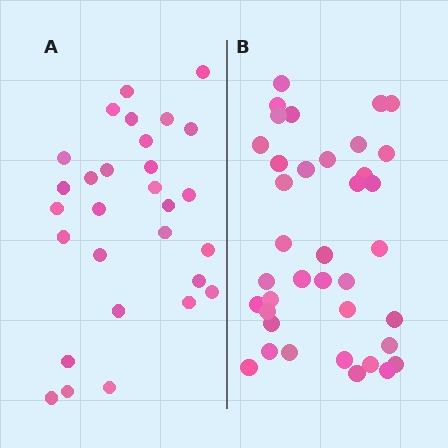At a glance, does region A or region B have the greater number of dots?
Region B (the right region) has more dots.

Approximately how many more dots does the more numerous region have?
Region B has roughly 8 or so more dots than region A.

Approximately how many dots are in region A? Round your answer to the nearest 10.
About 30 dots. (The exact count is 29, which rounds to 30.)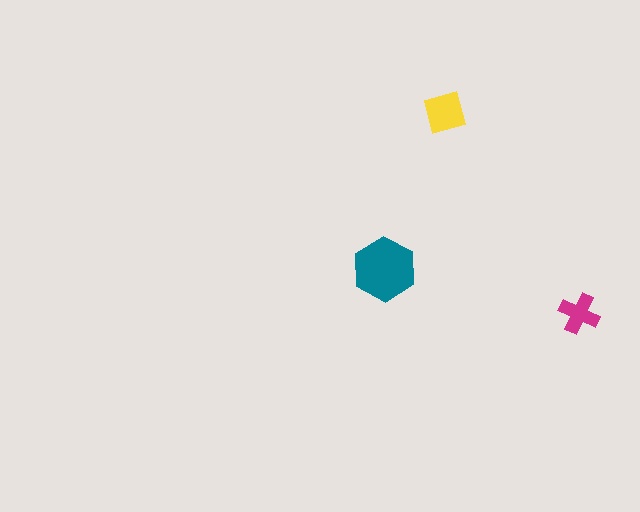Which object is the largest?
The teal hexagon.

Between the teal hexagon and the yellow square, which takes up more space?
The teal hexagon.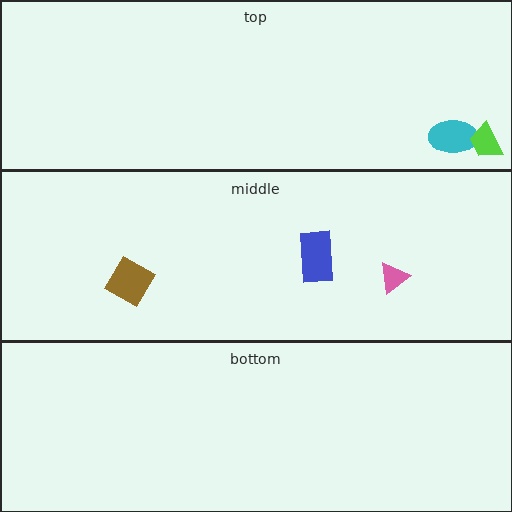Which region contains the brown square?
The middle region.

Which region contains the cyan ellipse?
The top region.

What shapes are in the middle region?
The pink triangle, the blue rectangle, the brown square.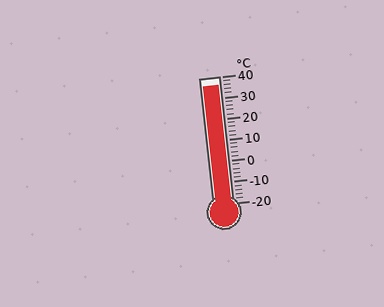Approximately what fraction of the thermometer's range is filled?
The thermometer is filled to approximately 95% of its range.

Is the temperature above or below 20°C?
The temperature is above 20°C.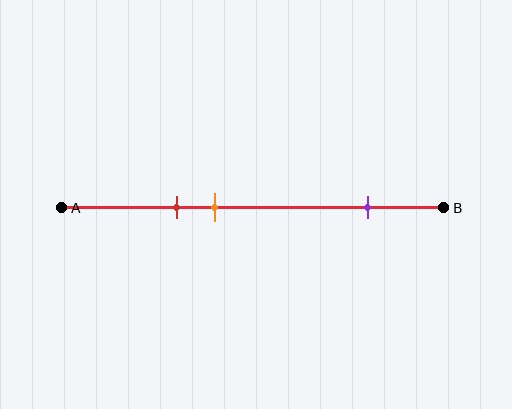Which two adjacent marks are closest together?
The red and orange marks are the closest adjacent pair.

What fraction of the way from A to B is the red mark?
The red mark is approximately 30% (0.3) of the way from A to B.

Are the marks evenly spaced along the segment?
No, the marks are not evenly spaced.